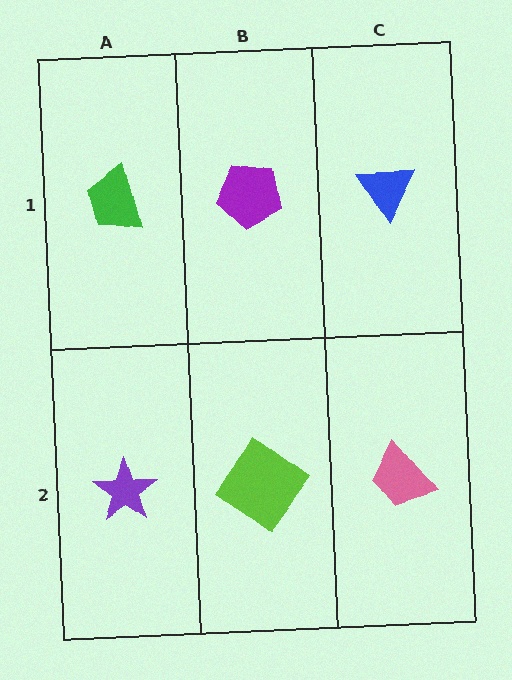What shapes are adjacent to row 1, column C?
A pink trapezoid (row 2, column C), a purple pentagon (row 1, column B).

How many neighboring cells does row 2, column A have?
2.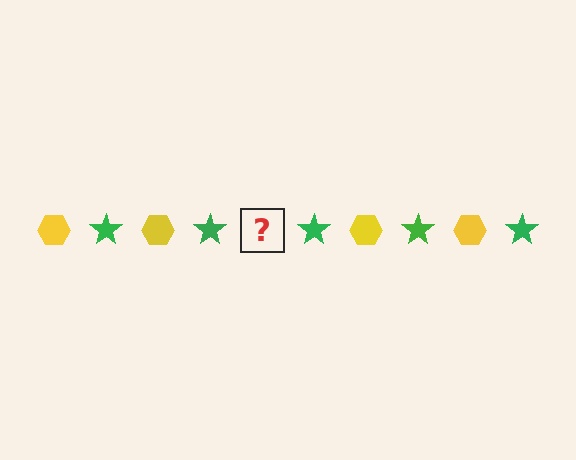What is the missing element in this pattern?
The missing element is a yellow hexagon.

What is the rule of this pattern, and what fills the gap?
The rule is that the pattern alternates between yellow hexagon and green star. The gap should be filled with a yellow hexagon.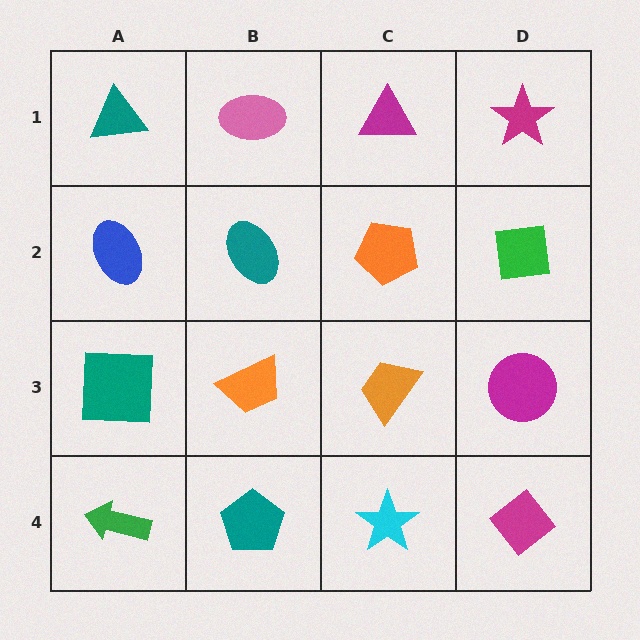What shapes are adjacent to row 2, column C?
A magenta triangle (row 1, column C), an orange trapezoid (row 3, column C), a teal ellipse (row 2, column B), a green square (row 2, column D).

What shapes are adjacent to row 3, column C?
An orange pentagon (row 2, column C), a cyan star (row 4, column C), an orange trapezoid (row 3, column B), a magenta circle (row 3, column D).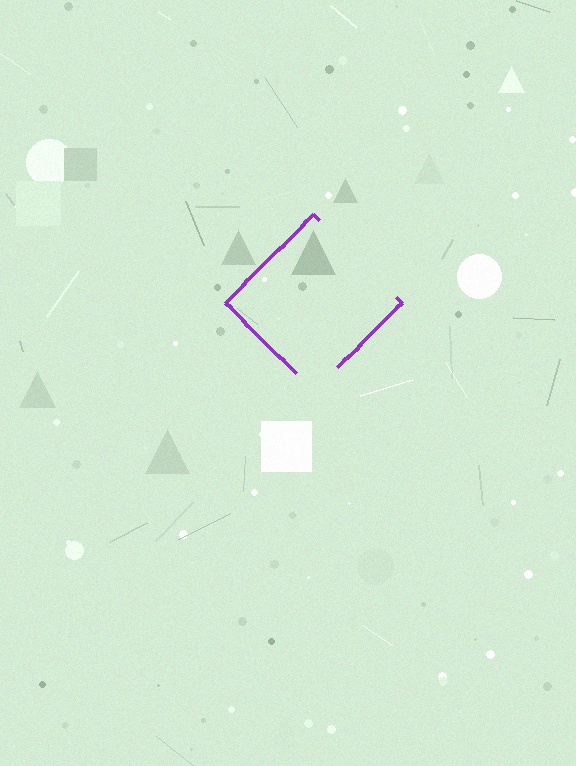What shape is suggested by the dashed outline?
The dashed outline suggests a diamond.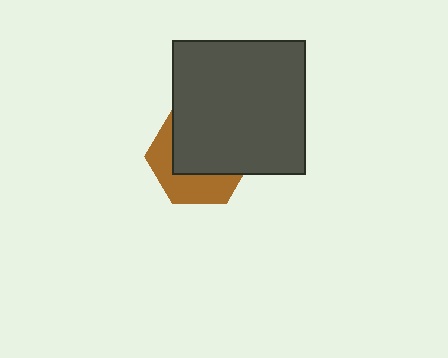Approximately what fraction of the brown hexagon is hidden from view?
Roughly 61% of the brown hexagon is hidden behind the dark gray square.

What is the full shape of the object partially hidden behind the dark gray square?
The partially hidden object is a brown hexagon.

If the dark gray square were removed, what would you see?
You would see the complete brown hexagon.